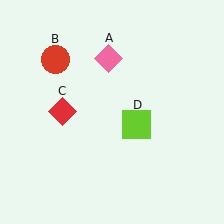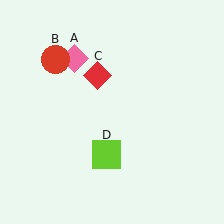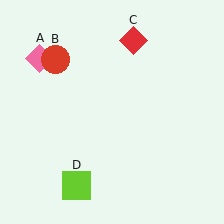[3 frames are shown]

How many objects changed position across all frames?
3 objects changed position: pink diamond (object A), red diamond (object C), lime square (object D).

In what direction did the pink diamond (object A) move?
The pink diamond (object A) moved left.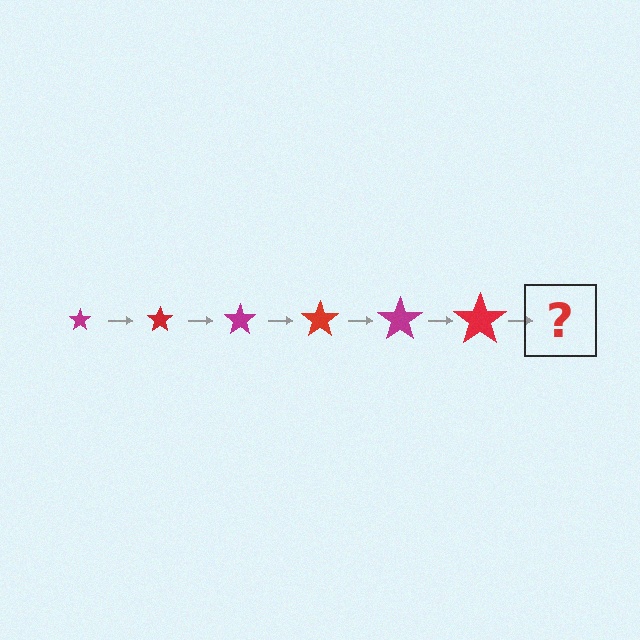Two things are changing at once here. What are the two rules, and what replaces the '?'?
The two rules are that the star grows larger each step and the color cycles through magenta and red. The '?' should be a magenta star, larger than the previous one.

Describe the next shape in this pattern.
It should be a magenta star, larger than the previous one.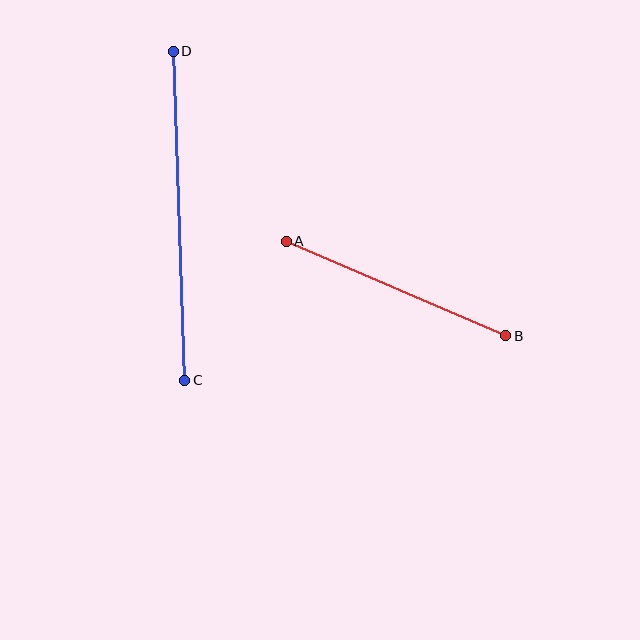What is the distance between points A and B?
The distance is approximately 239 pixels.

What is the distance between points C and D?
The distance is approximately 329 pixels.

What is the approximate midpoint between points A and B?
The midpoint is at approximately (396, 289) pixels.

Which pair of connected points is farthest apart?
Points C and D are farthest apart.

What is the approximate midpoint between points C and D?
The midpoint is at approximately (179, 216) pixels.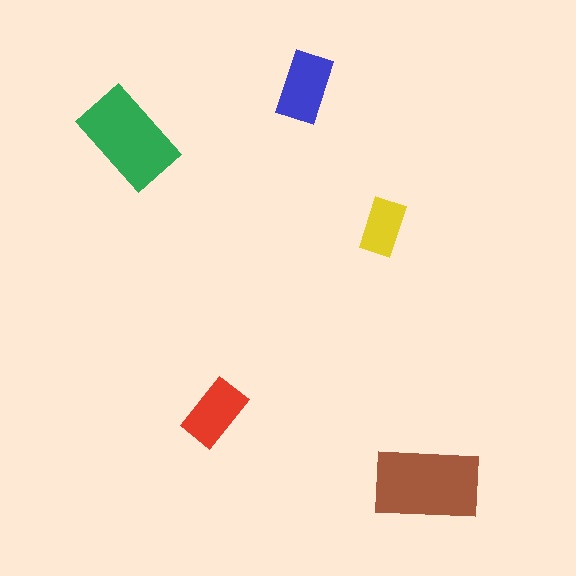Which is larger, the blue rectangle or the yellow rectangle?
The blue one.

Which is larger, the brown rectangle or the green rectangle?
The brown one.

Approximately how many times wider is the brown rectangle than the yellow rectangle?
About 2 times wider.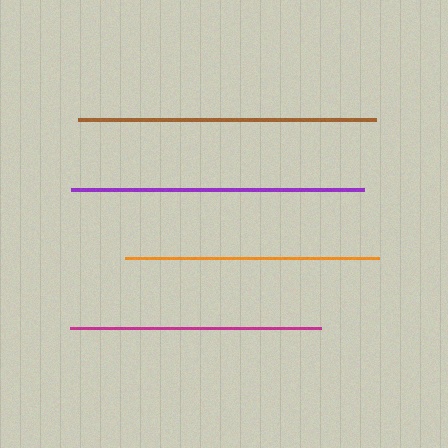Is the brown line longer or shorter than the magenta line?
The brown line is longer than the magenta line.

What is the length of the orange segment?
The orange segment is approximately 254 pixels long.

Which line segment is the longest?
The brown line is the longest at approximately 298 pixels.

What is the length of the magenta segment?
The magenta segment is approximately 250 pixels long.